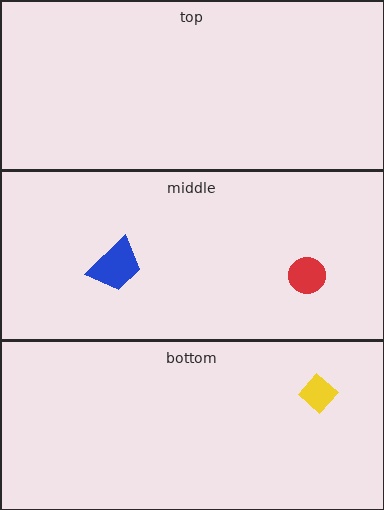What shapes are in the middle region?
The red circle, the blue trapezoid.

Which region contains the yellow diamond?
The bottom region.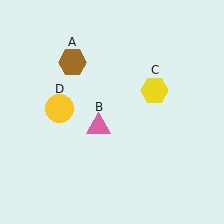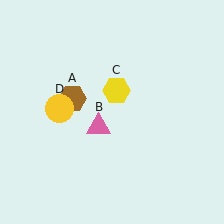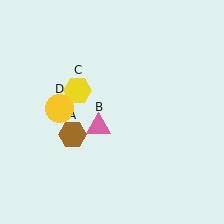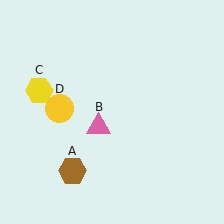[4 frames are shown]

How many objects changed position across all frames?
2 objects changed position: brown hexagon (object A), yellow hexagon (object C).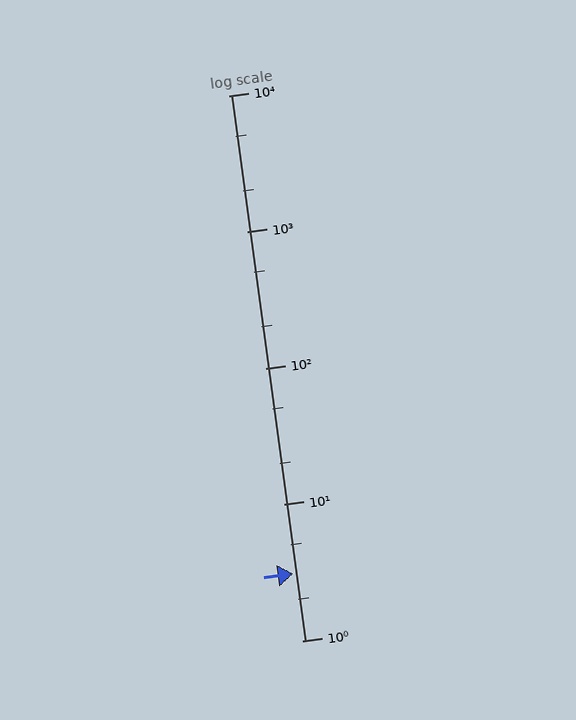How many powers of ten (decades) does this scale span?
The scale spans 4 decades, from 1 to 10000.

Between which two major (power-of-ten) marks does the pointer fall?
The pointer is between 1 and 10.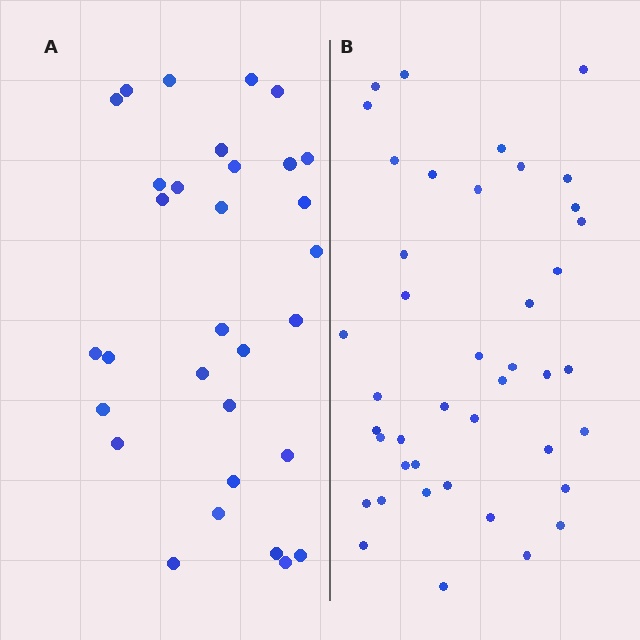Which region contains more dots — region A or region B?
Region B (the right region) has more dots.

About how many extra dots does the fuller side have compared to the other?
Region B has roughly 12 or so more dots than region A.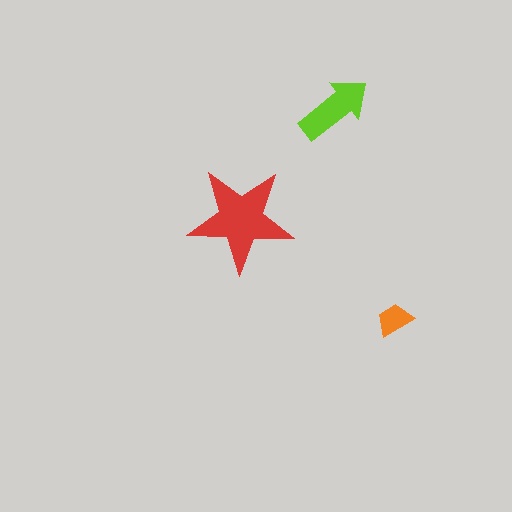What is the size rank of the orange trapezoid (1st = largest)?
3rd.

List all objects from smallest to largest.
The orange trapezoid, the lime arrow, the red star.